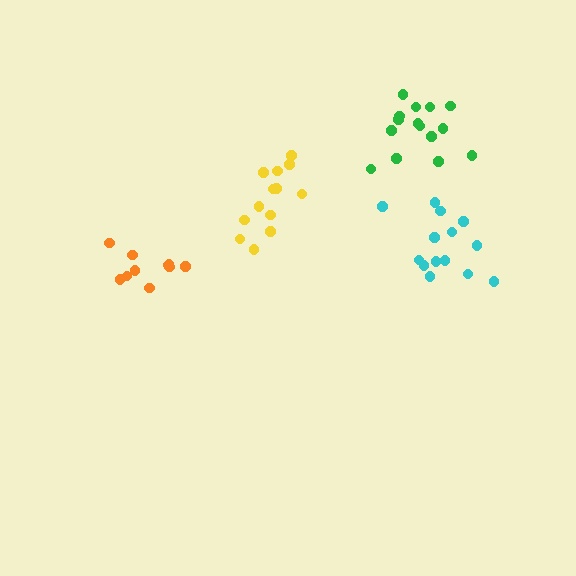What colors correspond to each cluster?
The clusters are colored: orange, yellow, cyan, green.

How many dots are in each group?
Group 1: 10 dots, Group 2: 13 dots, Group 3: 14 dots, Group 4: 15 dots (52 total).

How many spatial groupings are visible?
There are 4 spatial groupings.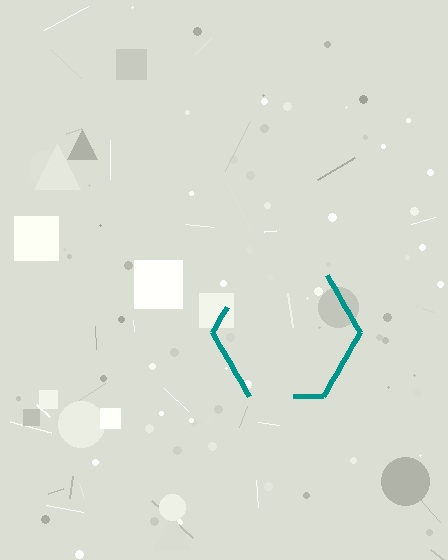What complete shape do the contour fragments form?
The contour fragments form a hexagon.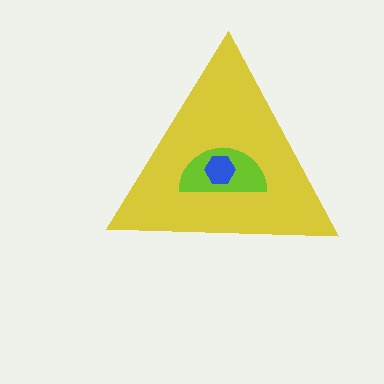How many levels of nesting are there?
3.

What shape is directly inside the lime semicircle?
The blue hexagon.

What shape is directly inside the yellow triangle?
The lime semicircle.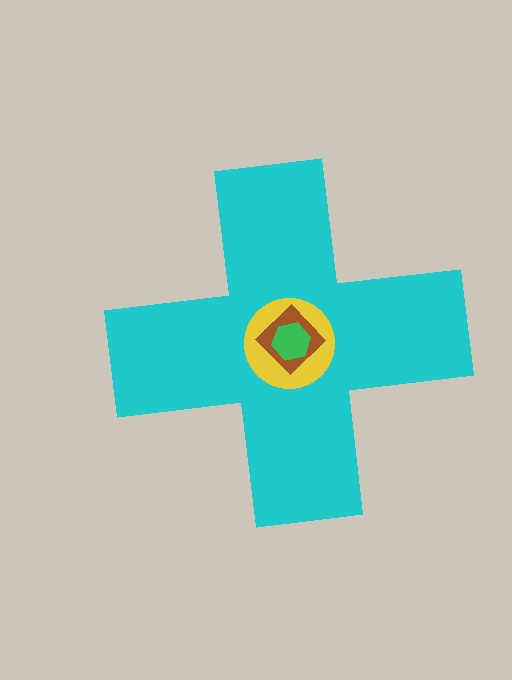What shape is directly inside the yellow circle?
The brown diamond.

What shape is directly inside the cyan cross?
The yellow circle.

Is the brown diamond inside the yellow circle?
Yes.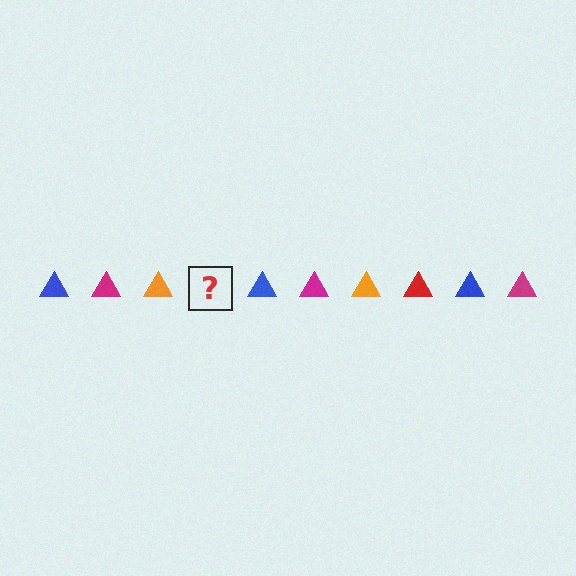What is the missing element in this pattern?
The missing element is a red triangle.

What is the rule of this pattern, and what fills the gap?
The rule is that the pattern cycles through blue, magenta, orange, red triangles. The gap should be filled with a red triangle.